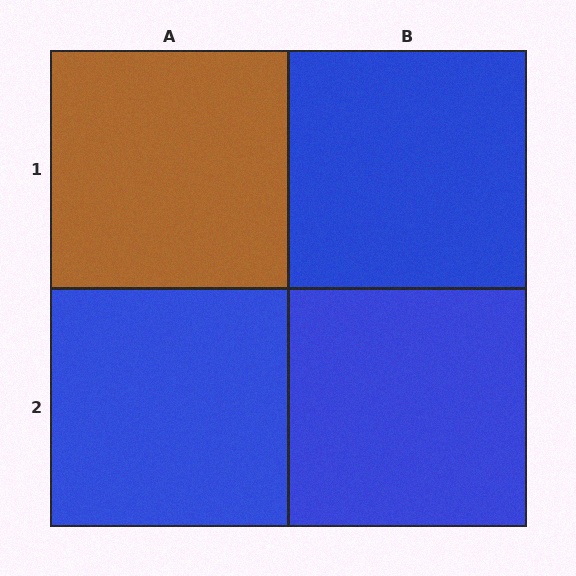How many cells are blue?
3 cells are blue.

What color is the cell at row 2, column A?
Blue.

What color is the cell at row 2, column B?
Blue.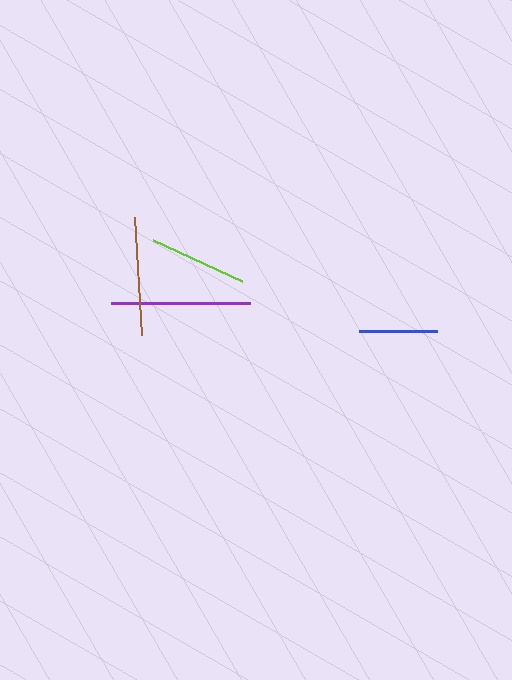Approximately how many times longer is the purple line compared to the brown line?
The purple line is approximately 1.2 times the length of the brown line.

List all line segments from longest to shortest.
From longest to shortest: purple, brown, lime, blue.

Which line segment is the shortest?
The blue line is the shortest at approximately 78 pixels.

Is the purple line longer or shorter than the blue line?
The purple line is longer than the blue line.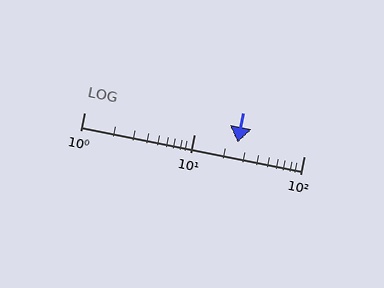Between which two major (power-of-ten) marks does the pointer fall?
The pointer is between 10 and 100.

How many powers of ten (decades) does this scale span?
The scale spans 2 decades, from 1 to 100.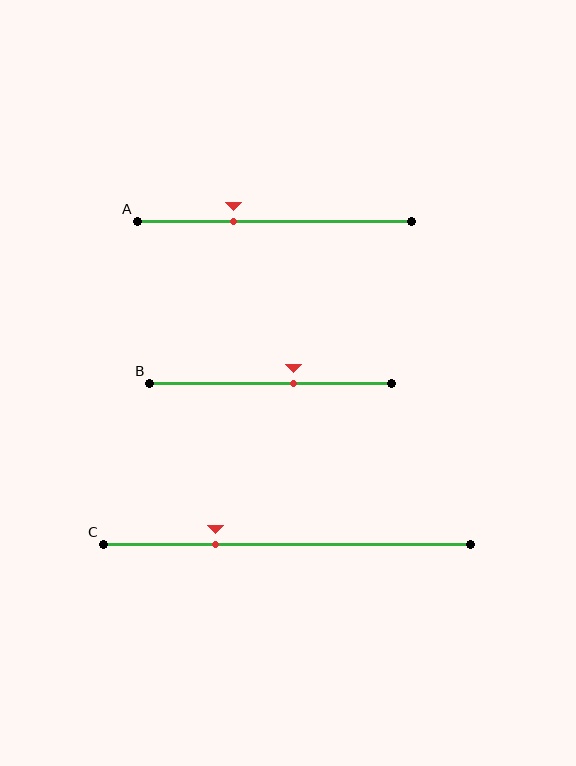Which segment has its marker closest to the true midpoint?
Segment B has its marker closest to the true midpoint.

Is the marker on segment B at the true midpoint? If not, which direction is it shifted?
No, the marker on segment B is shifted to the right by about 9% of the segment length.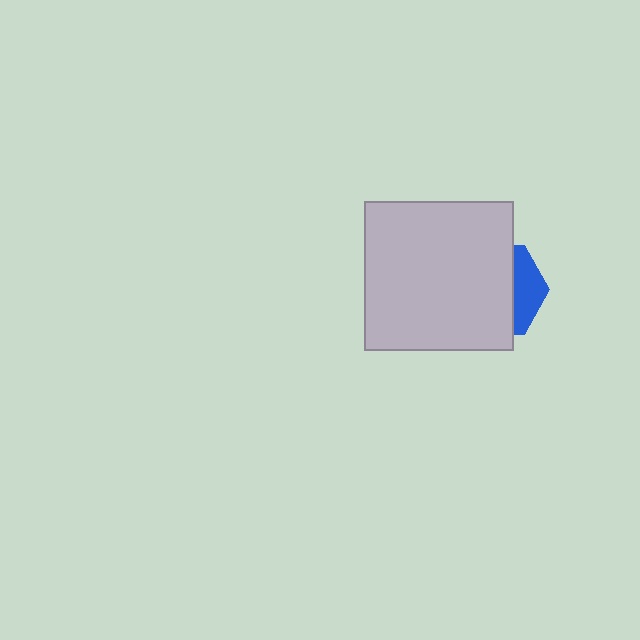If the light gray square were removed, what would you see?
You would see the complete blue hexagon.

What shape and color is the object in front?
The object in front is a light gray square.